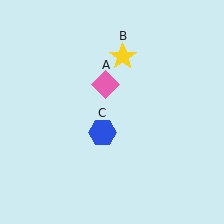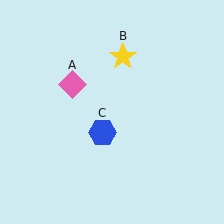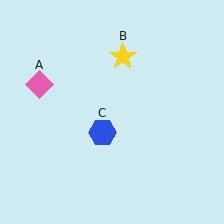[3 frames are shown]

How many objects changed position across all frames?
1 object changed position: pink diamond (object A).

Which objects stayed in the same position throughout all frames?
Yellow star (object B) and blue hexagon (object C) remained stationary.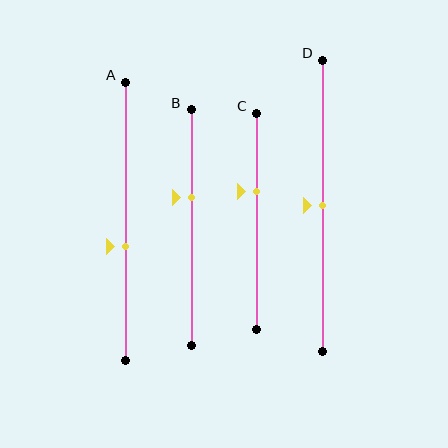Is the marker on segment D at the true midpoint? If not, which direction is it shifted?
Yes, the marker on segment D is at the true midpoint.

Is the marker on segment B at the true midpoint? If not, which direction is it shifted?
No, the marker on segment B is shifted upward by about 13% of the segment length.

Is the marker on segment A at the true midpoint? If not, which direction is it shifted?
No, the marker on segment A is shifted downward by about 9% of the segment length.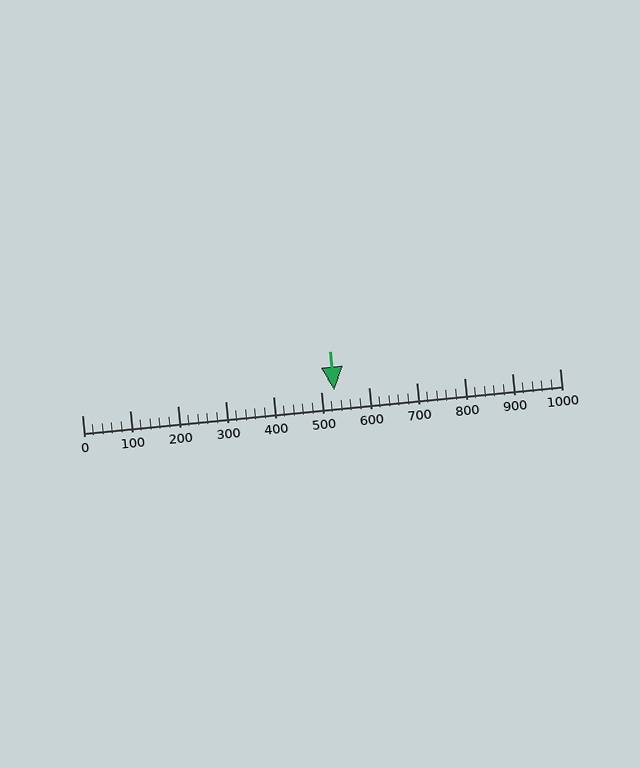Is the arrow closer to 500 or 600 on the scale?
The arrow is closer to 500.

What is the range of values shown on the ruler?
The ruler shows values from 0 to 1000.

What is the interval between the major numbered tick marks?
The major tick marks are spaced 100 units apart.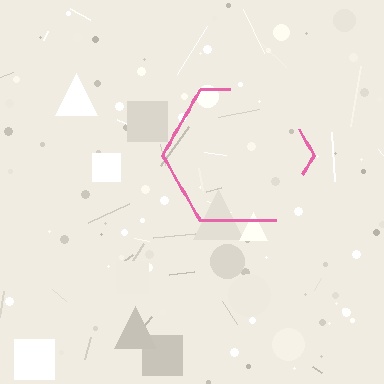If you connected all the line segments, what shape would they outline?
They would outline a hexagon.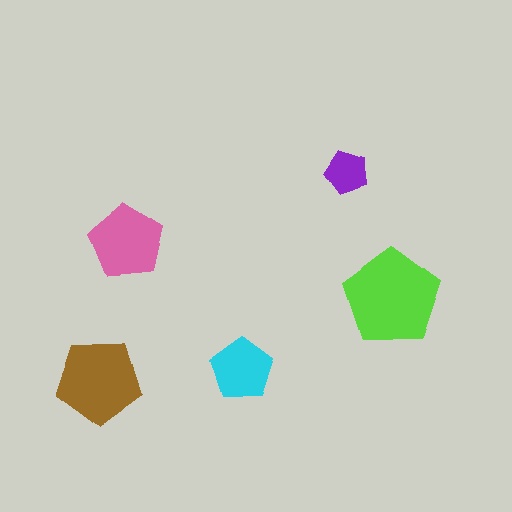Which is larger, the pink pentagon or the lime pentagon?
The lime one.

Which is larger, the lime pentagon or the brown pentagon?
The lime one.